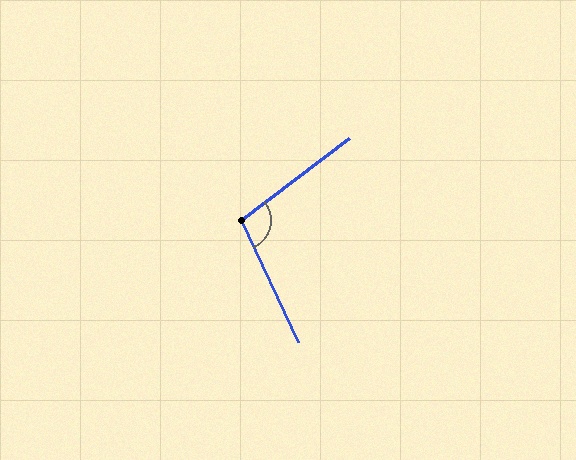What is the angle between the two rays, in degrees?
Approximately 102 degrees.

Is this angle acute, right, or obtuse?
It is obtuse.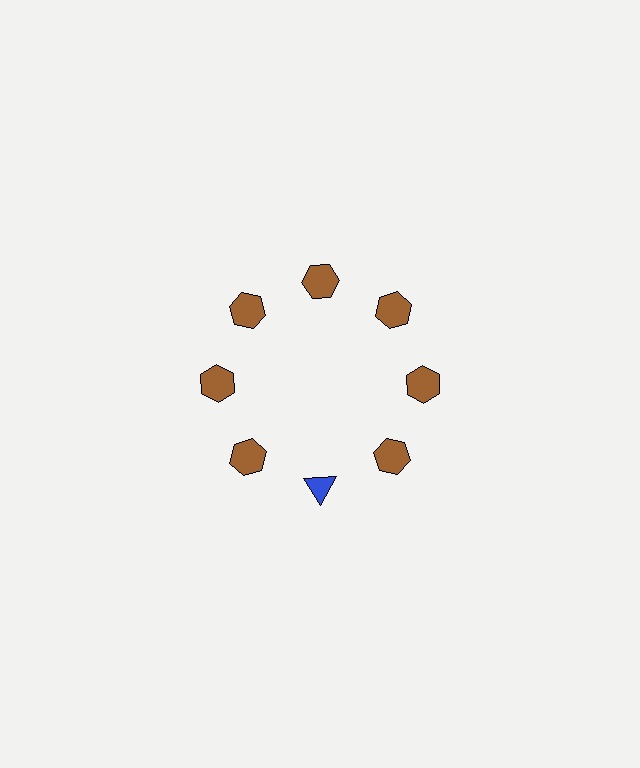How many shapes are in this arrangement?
There are 8 shapes arranged in a ring pattern.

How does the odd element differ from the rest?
It differs in both color (blue instead of brown) and shape (triangle instead of hexagon).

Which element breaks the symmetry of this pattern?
The blue triangle at roughly the 6 o'clock position breaks the symmetry. All other shapes are brown hexagons.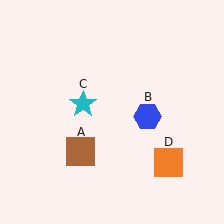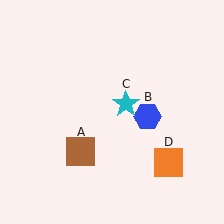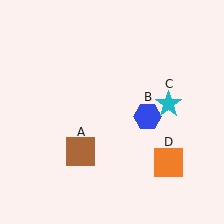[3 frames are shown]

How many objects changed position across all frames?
1 object changed position: cyan star (object C).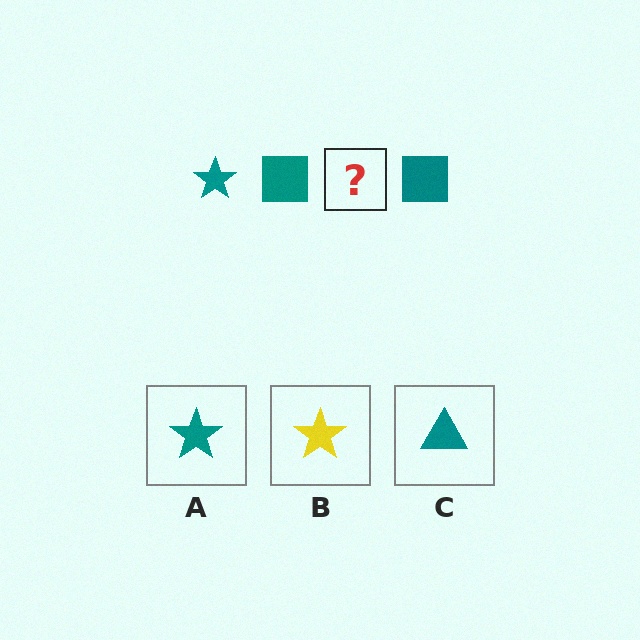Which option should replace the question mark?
Option A.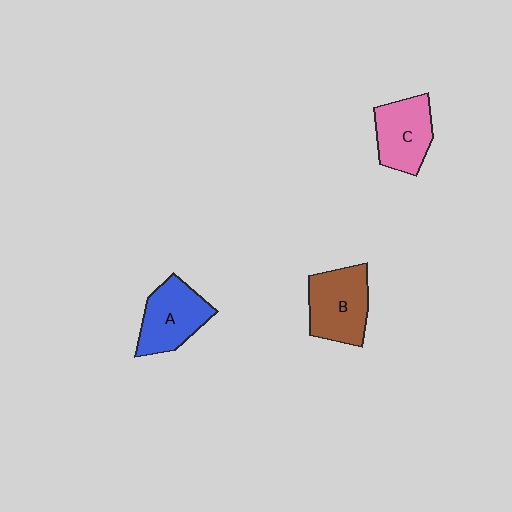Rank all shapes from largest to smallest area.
From largest to smallest: B (brown), A (blue), C (pink).